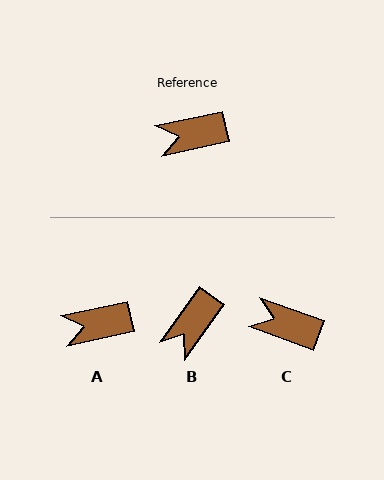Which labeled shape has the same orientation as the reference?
A.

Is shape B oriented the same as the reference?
No, it is off by about 42 degrees.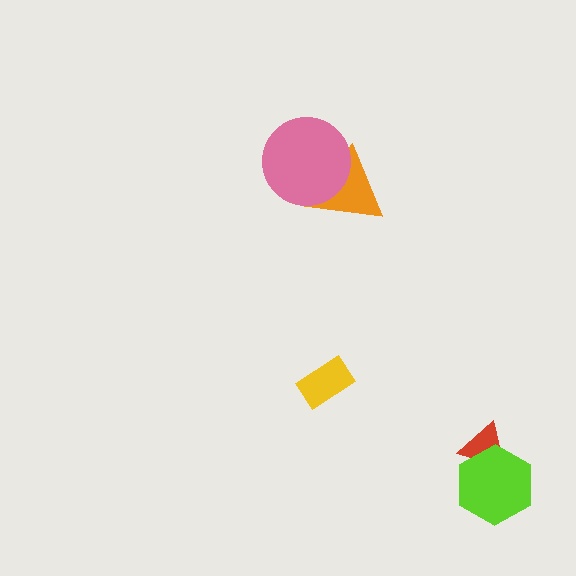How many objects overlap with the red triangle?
1 object overlaps with the red triangle.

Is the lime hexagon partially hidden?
No, no other shape covers it.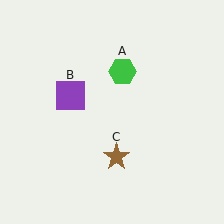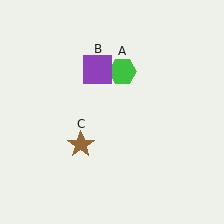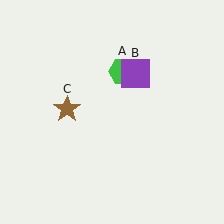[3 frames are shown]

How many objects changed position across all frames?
2 objects changed position: purple square (object B), brown star (object C).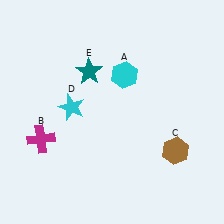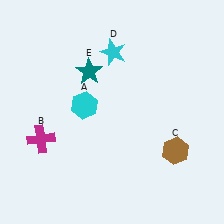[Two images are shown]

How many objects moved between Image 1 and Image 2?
2 objects moved between the two images.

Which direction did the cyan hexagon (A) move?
The cyan hexagon (A) moved left.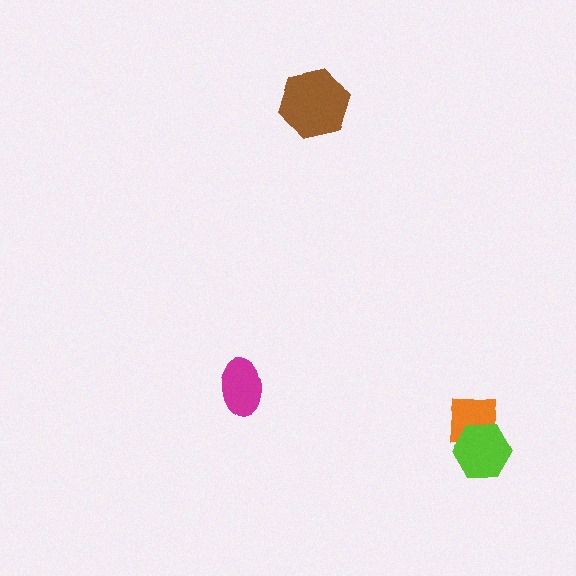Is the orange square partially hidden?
Yes, it is partially covered by another shape.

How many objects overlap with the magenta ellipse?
0 objects overlap with the magenta ellipse.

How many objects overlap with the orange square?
1 object overlaps with the orange square.